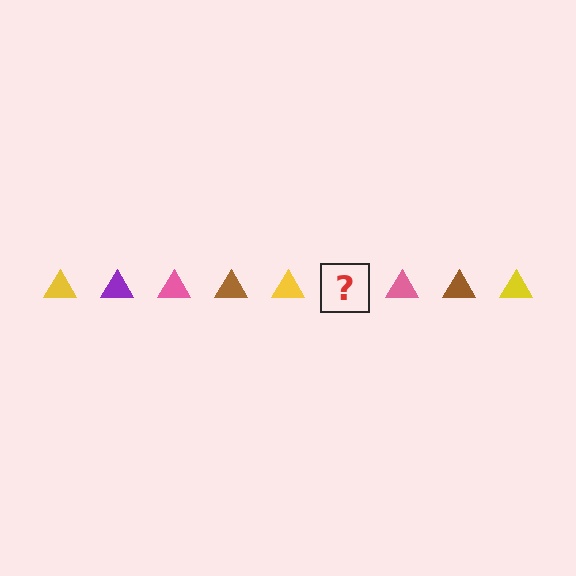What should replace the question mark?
The question mark should be replaced with a purple triangle.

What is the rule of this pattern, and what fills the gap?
The rule is that the pattern cycles through yellow, purple, pink, brown triangles. The gap should be filled with a purple triangle.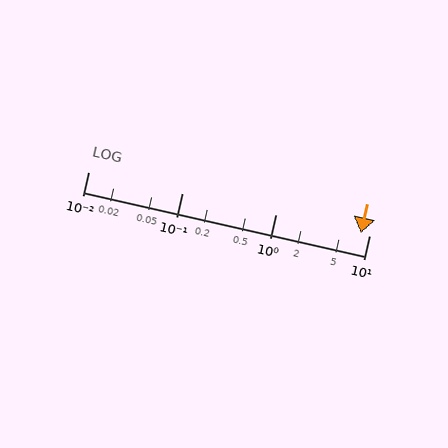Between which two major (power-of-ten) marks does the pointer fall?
The pointer is between 1 and 10.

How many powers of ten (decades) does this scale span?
The scale spans 3 decades, from 0.01 to 10.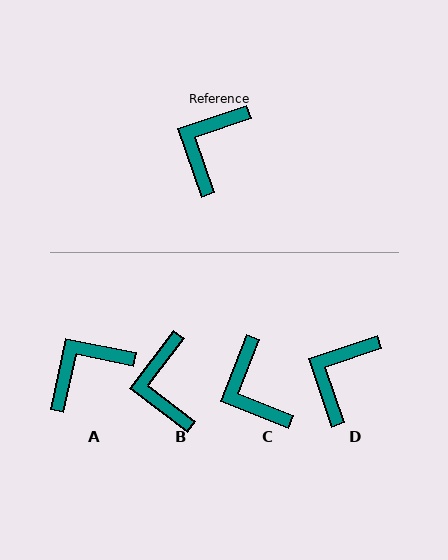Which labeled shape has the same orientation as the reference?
D.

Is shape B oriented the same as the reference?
No, it is off by about 34 degrees.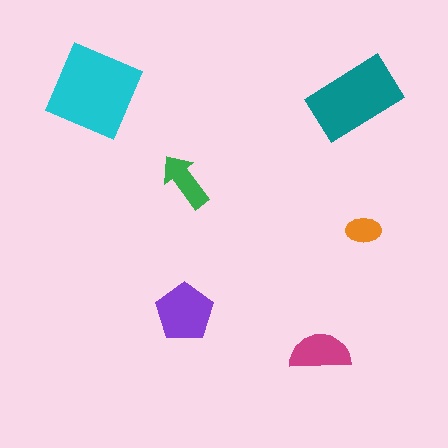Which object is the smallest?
The orange ellipse.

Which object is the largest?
The cyan diamond.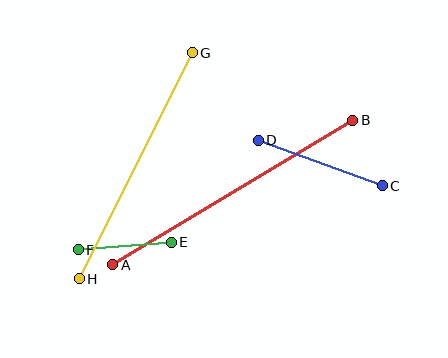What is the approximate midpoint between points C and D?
The midpoint is at approximately (320, 163) pixels.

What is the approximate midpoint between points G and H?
The midpoint is at approximately (136, 166) pixels.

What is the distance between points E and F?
The distance is approximately 93 pixels.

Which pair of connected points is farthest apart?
Points A and B are farthest apart.